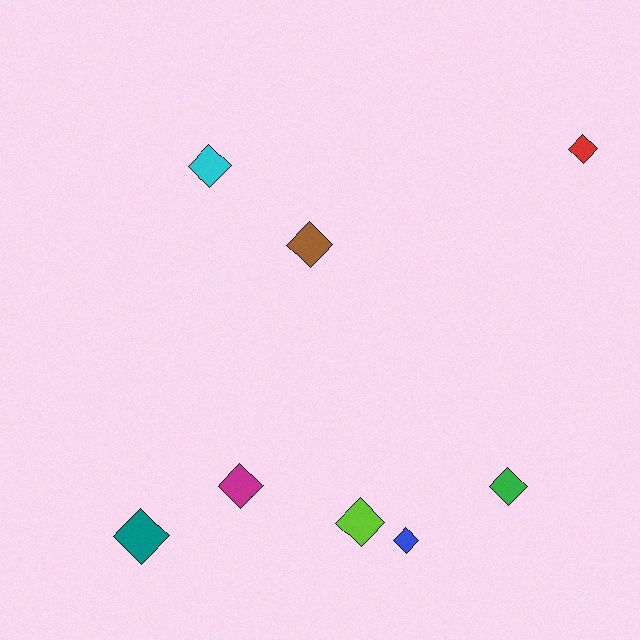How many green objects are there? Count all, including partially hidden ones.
There is 1 green object.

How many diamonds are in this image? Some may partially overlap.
There are 8 diamonds.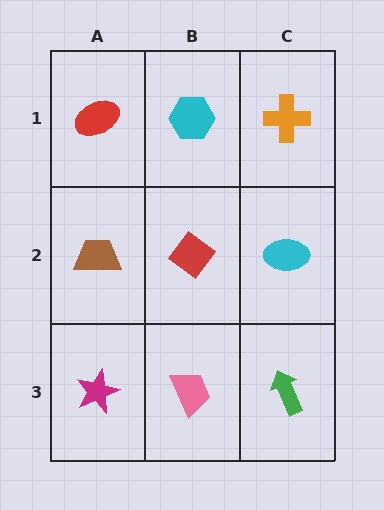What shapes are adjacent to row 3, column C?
A cyan ellipse (row 2, column C), a pink trapezoid (row 3, column B).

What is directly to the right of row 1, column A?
A cyan hexagon.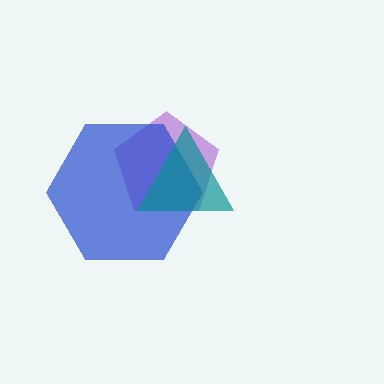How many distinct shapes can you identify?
There are 3 distinct shapes: a purple pentagon, a blue hexagon, a teal triangle.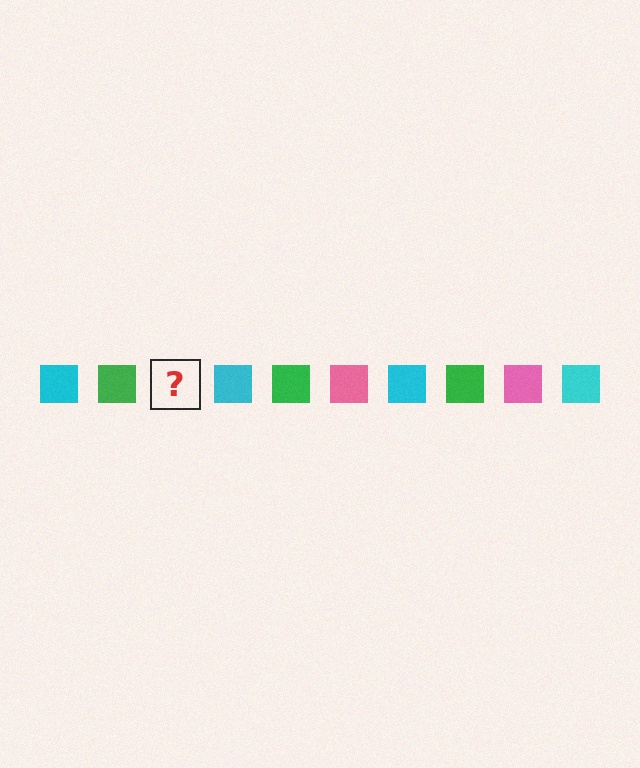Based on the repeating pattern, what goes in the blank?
The blank should be a pink square.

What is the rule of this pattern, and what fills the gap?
The rule is that the pattern cycles through cyan, green, pink squares. The gap should be filled with a pink square.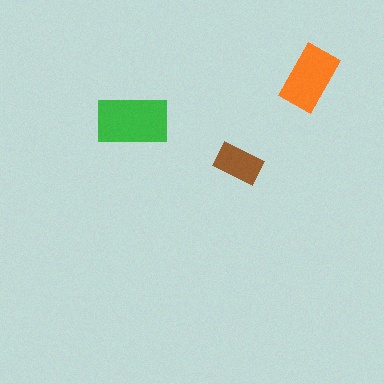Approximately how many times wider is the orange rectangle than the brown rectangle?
About 1.5 times wider.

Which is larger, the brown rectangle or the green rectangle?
The green one.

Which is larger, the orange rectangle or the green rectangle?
The green one.